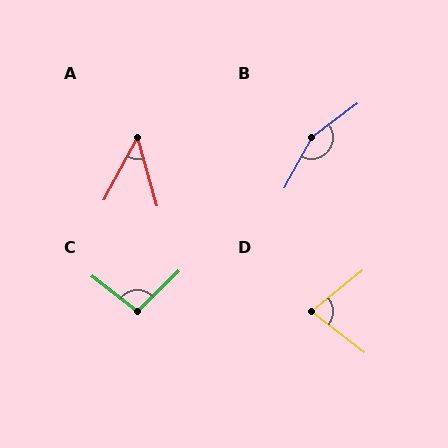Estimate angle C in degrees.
Approximately 98 degrees.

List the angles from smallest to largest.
A (44°), D (76°), C (98°), B (155°).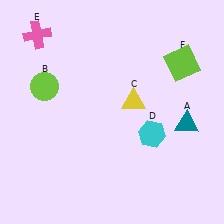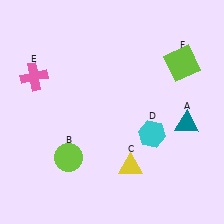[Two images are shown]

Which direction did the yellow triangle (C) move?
The yellow triangle (C) moved down.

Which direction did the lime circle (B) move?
The lime circle (B) moved down.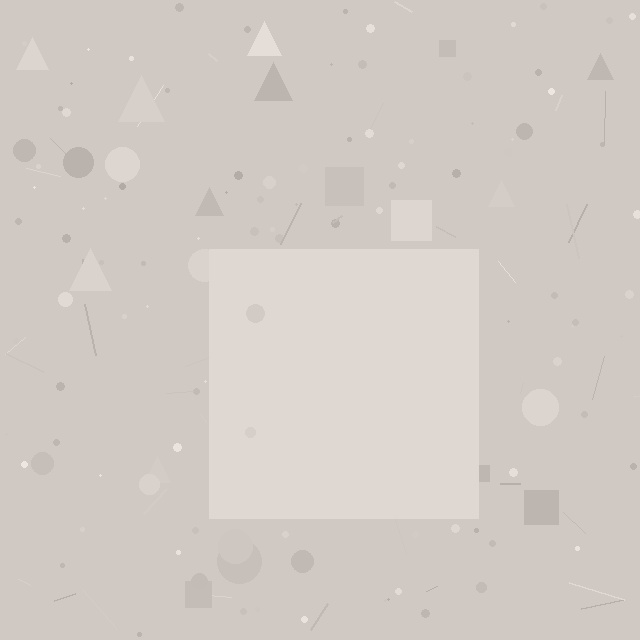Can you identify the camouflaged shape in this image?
The camouflaged shape is a square.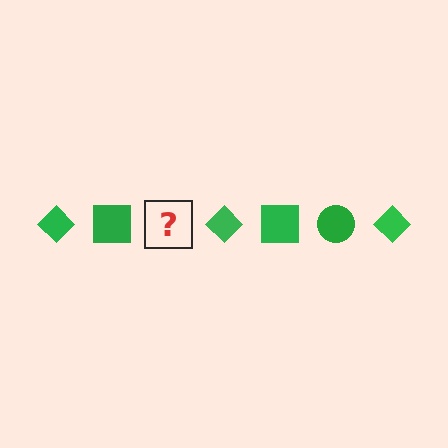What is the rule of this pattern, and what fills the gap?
The rule is that the pattern cycles through diamond, square, circle shapes in green. The gap should be filled with a green circle.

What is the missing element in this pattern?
The missing element is a green circle.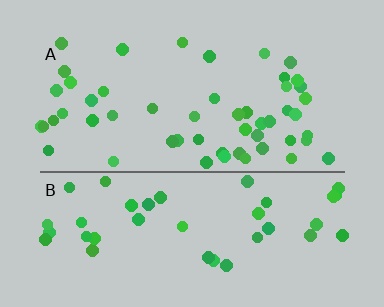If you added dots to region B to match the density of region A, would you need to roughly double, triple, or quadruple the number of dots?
Approximately double.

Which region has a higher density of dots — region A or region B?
A (the top).